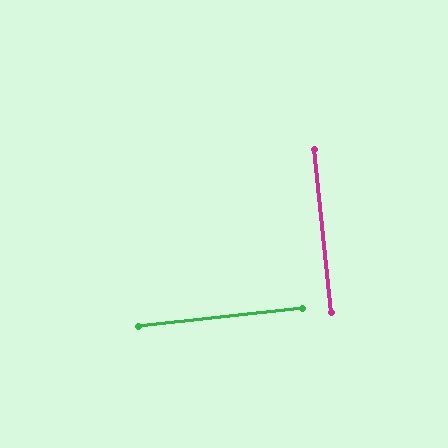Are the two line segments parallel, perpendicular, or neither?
Perpendicular — they meet at approximately 90°.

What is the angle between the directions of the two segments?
Approximately 90 degrees.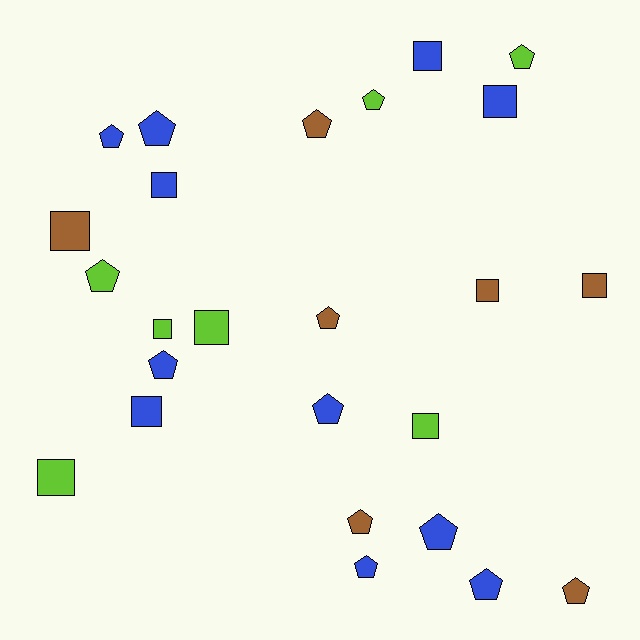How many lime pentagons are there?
There are 3 lime pentagons.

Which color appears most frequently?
Blue, with 11 objects.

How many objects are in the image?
There are 25 objects.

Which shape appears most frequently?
Pentagon, with 14 objects.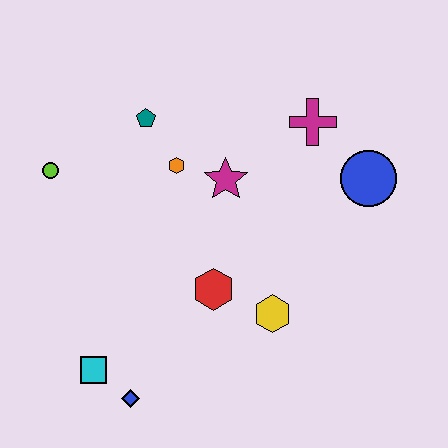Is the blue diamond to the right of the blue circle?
No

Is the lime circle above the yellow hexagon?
Yes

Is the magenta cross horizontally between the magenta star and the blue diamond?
No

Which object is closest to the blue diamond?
The cyan square is closest to the blue diamond.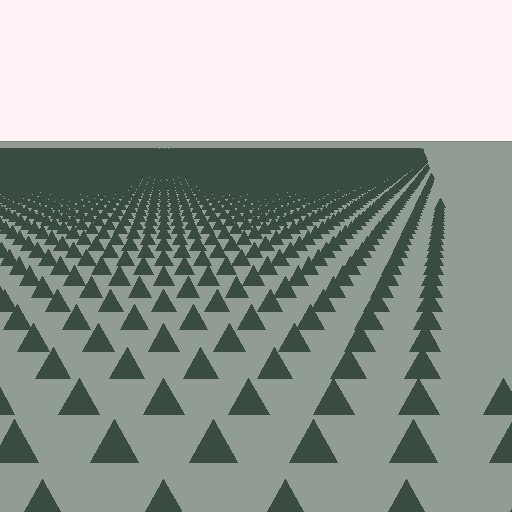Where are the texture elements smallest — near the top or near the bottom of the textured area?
Near the top.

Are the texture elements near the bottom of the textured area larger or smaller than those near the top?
Larger. Near the bottom, elements are closer to the viewer and appear at a bigger on-screen size.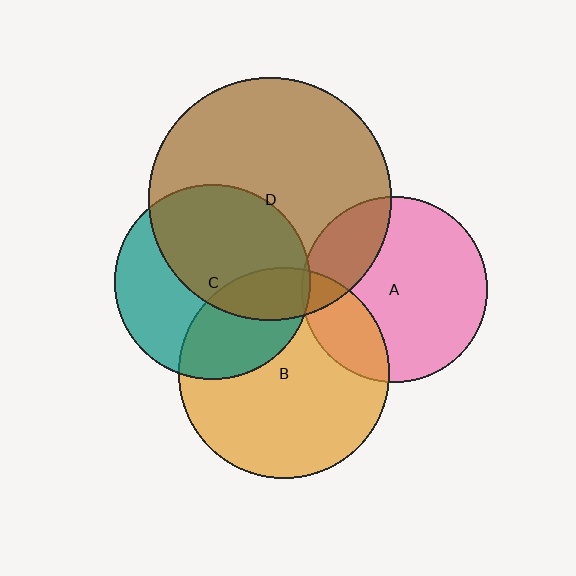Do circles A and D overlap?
Yes.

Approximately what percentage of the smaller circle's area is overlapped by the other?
Approximately 25%.